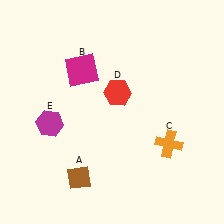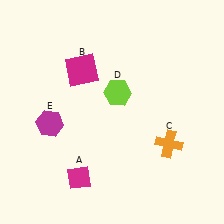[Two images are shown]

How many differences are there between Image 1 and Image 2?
There are 2 differences between the two images.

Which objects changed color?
A changed from brown to magenta. D changed from red to lime.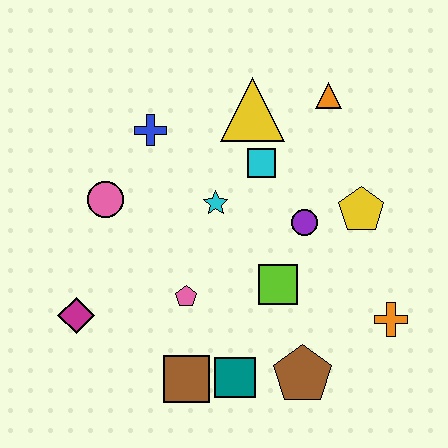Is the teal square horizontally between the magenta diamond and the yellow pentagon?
Yes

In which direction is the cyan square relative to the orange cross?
The cyan square is above the orange cross.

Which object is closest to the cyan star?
The cyan square is closest to the cyan star.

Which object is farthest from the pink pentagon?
The orange triangle is farthest from the pink pentagon.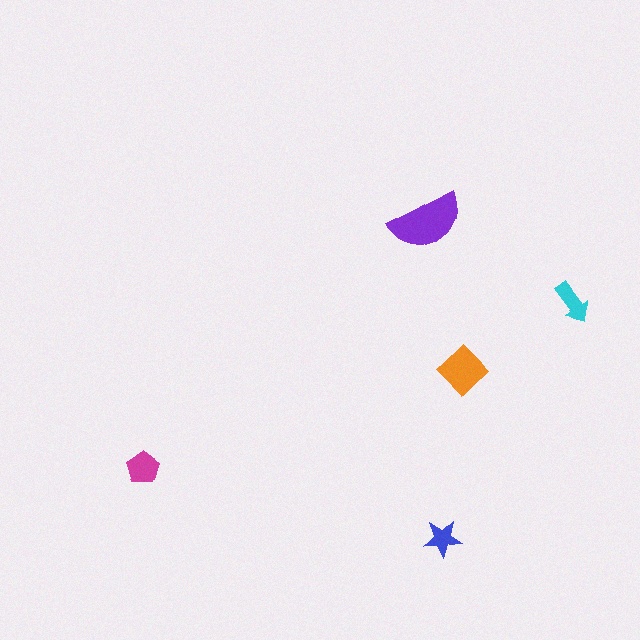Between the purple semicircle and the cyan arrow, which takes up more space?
The purple semicircle.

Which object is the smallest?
The blue star.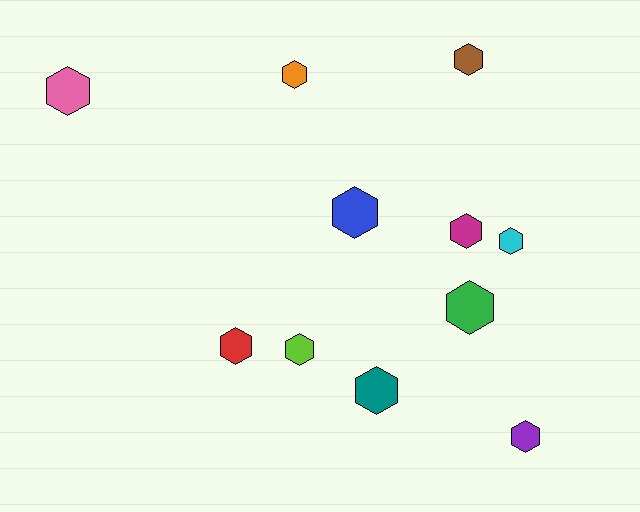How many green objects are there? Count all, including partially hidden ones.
There is 1 green object.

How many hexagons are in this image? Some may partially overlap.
There are 11 hexagons.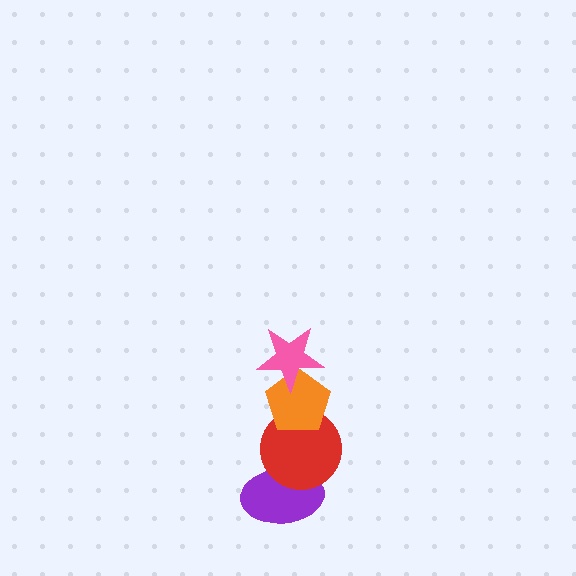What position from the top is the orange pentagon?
The orange pentagon is 2nd from the top.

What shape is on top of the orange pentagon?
The pink star is on top of the orange pentagon.